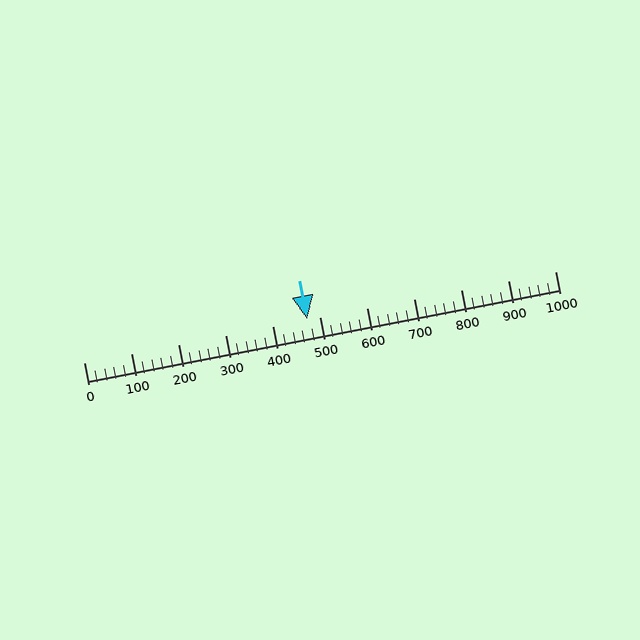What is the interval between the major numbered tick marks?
The major tick marks are spaced 100 units apart.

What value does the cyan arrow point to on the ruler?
The cyan arrow points to approximately 474.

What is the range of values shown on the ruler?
The ruler shows values from 0 to 1000.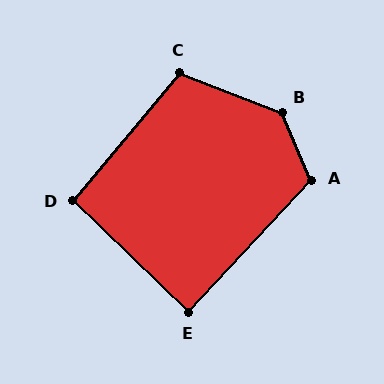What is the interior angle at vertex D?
Approximately 94 degrees (approximately right).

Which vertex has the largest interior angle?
B, at approximately 135 degrees.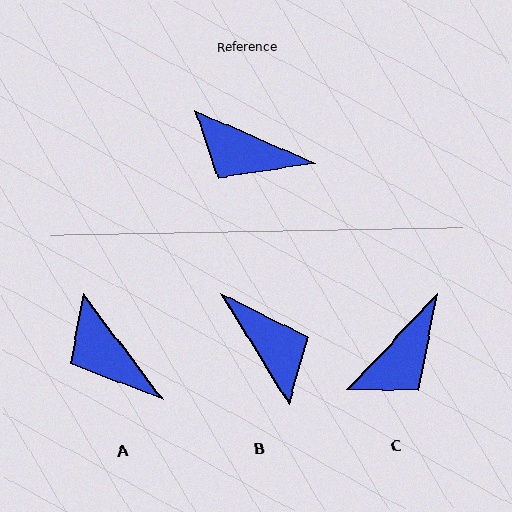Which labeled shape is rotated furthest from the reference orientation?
B, about 145 degrees away.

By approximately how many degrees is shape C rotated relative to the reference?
Approximately 70 degrees counter-clockwise.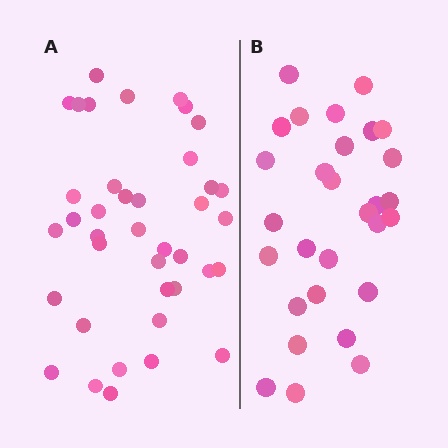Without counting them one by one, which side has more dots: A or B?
Region A (the left region) has more dots.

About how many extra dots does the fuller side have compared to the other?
Region A has roughly 10 or so more dots than region B.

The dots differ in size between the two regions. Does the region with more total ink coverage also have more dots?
No. Region B has more total ink coverage because its dots are larger, but region A actually contains more individual dots. Total area can be misleading — the number of items is what matters here.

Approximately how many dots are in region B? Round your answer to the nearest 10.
About 30 dots. (The exact count is 29, which rounds to 30.)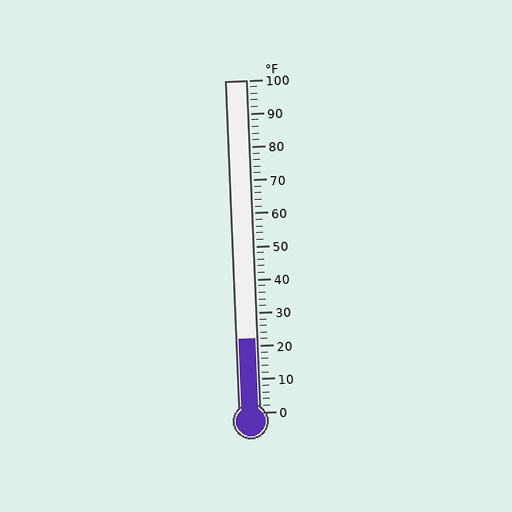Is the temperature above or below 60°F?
The temperature is below 60°F.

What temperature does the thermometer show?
The thermometer shows approximately 22°F.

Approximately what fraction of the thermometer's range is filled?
The thermometer is filled to approximately 20% of its range.